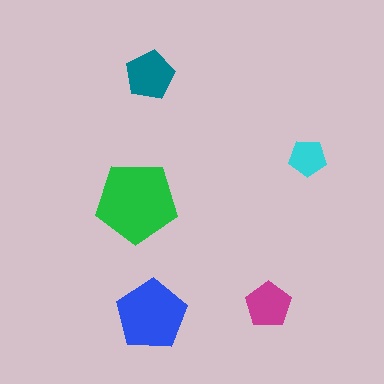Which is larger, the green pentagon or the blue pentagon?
The green one.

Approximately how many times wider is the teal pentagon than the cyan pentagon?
About 1.5 times wider.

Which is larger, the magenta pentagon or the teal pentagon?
The teal one.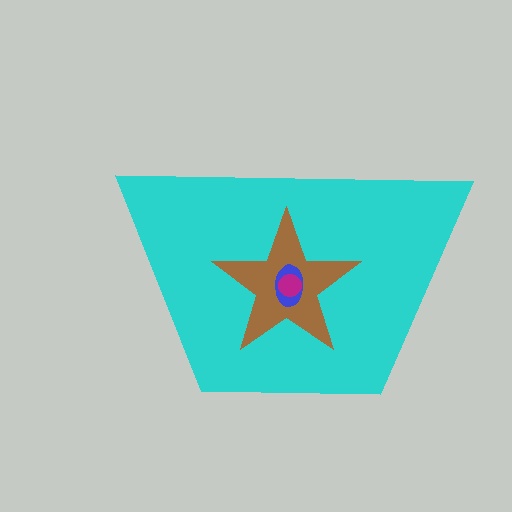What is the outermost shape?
The cyan trapezoid.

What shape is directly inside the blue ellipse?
The magenta circle.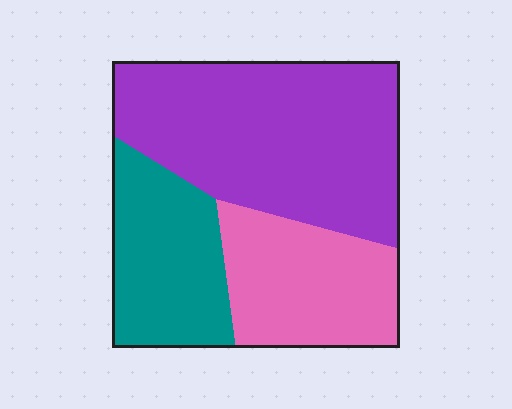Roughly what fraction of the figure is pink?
Pink takes up about one quarter (1/4) of the figure.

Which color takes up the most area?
Purple, at roughly 50%.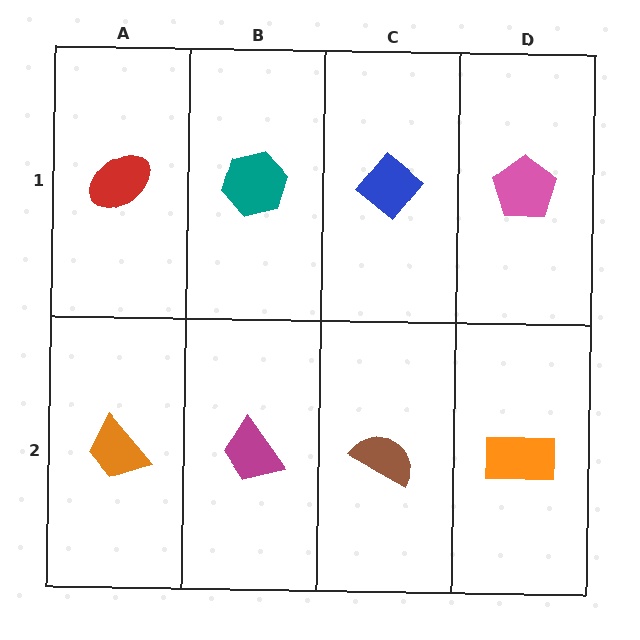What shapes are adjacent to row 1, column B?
A magenta trapezoid (row 2, column B), a red ellipse (row 1, column A), a blue diamond (row 1, column C).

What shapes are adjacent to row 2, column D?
A pink pentagon (row 1, column D), a brown semicircle (row 2, column C).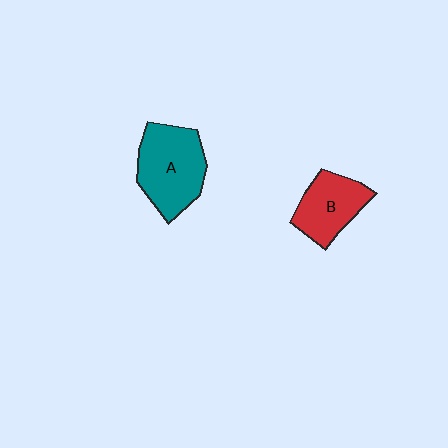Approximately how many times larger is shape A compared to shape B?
Approximately 1.4 times.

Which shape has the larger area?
Shape A (teal).